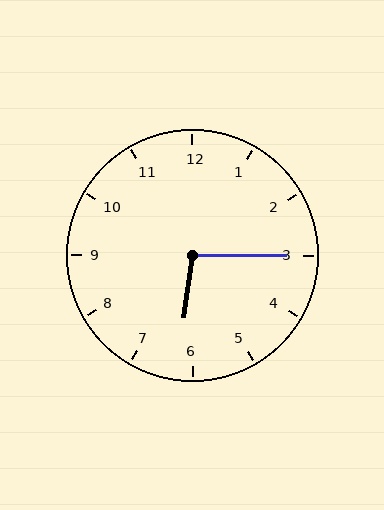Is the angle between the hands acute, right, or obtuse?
It is obtuse.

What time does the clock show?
6:15.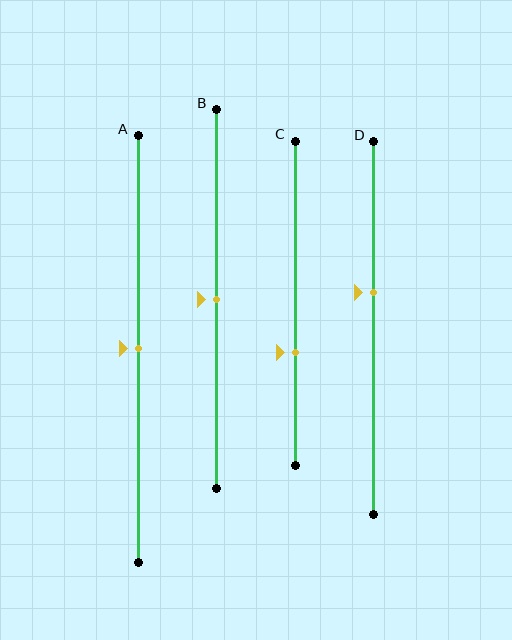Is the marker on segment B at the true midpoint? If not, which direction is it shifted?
Yes, the marker on segment B is at the true midpoint.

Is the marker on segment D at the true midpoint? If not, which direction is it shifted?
No, the marker on segment D is shifted upward by about 10% of the segment length.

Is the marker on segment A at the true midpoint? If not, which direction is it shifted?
Yes, the marker on segment A is at the true midpoint.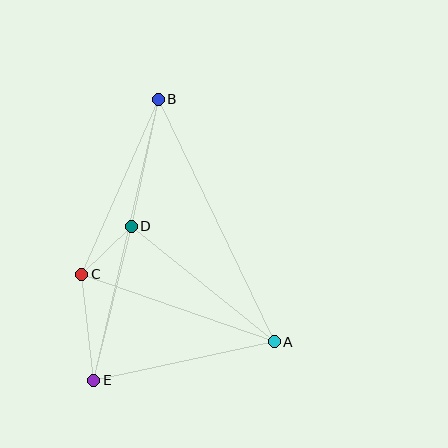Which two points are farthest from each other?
Points B and E are farthest from each other.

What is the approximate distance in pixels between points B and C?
The distance between B and C is approximately 191 pixels.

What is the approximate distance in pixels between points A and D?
The distance between A and D is approximately 184 pixels.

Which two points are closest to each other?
Points C and D are closest to each other.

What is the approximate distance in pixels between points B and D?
The distance between B and D is approximately 130 pixels.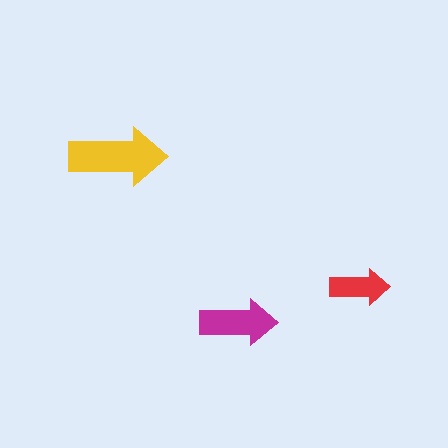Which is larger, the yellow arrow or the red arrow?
The yellow one.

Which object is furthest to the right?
The red arrow is rightmost.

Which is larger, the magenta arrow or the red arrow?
The magenta one.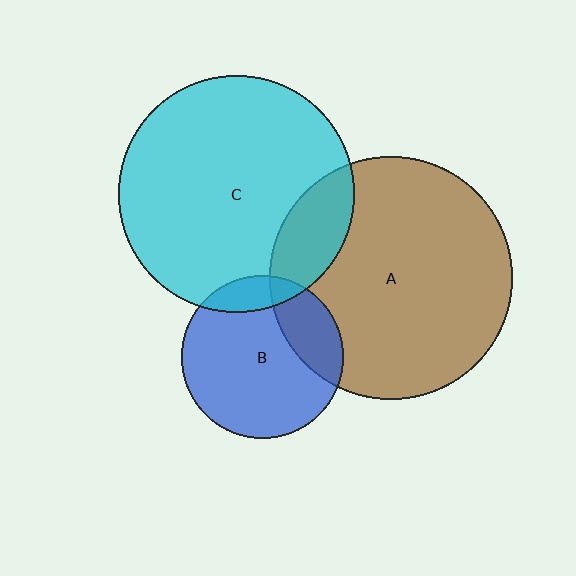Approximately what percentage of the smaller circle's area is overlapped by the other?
Approximately 15%.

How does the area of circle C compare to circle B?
Approximately 2.1 times.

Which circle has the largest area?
Circle A (brown).